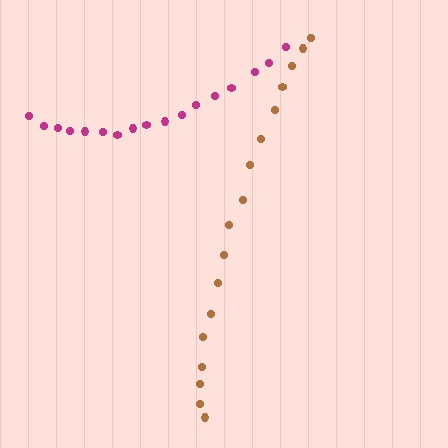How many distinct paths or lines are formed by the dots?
There are 2 distinct paths.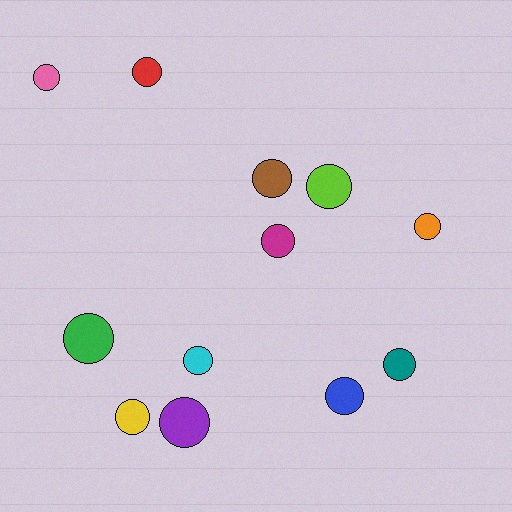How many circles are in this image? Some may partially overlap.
There are 12 circles.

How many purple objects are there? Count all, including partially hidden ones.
There is 1 purple object.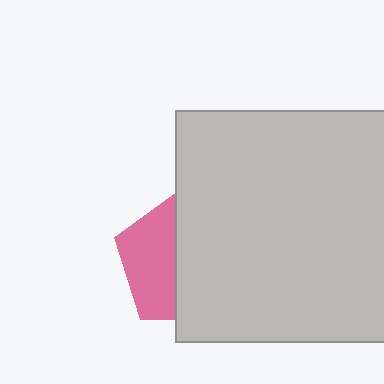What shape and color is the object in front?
The object in front is a light gray square.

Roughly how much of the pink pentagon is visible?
A small part of it is visible (roughly 42%).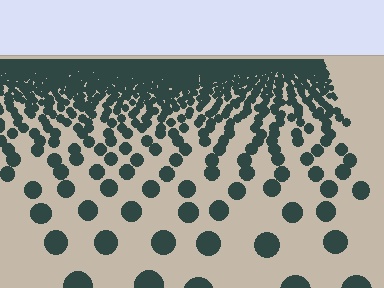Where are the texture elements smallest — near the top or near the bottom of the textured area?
Near the top.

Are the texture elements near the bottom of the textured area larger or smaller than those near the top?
Larger. Near the bottom, elements are closer to the viewer and appear at a bigger on-screen size.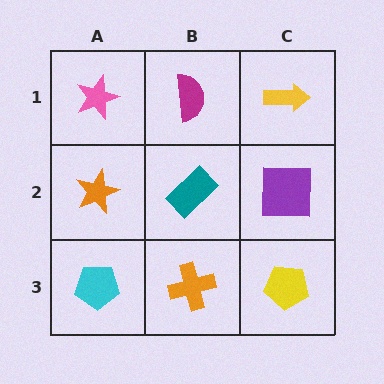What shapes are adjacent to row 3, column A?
An orange star (row 2, column A), an orange cross (row 3, column B).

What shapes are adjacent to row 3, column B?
A teal rectangle (row 2, column B), a cyan pentagon (row 3, column A), a yellow pentagon (row 3, column C).